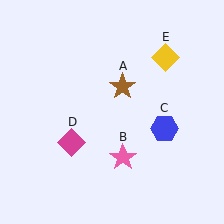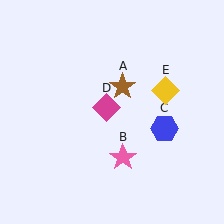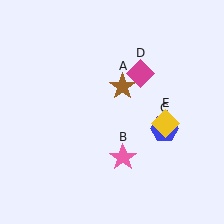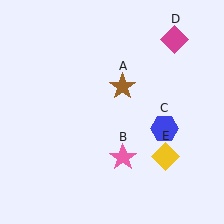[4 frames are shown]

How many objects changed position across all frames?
2 objects changed position: magenta diamond (object D), yellow diamond (object E).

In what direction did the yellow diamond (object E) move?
The yellow diamond (object E) moved down.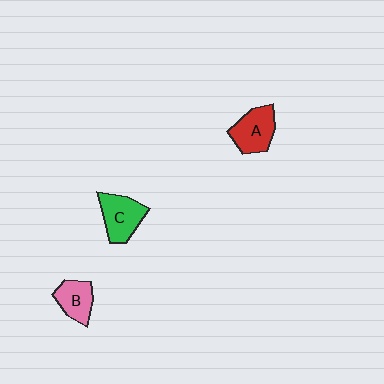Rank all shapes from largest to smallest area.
From largest to smallest: C (green), A (red), B (pink).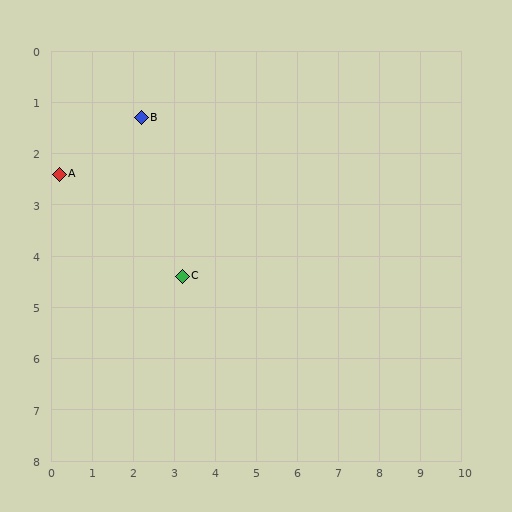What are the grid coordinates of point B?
Point B is at approximately (2.2, 1.3).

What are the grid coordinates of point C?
Point C is at approximately (3.2, 4.4).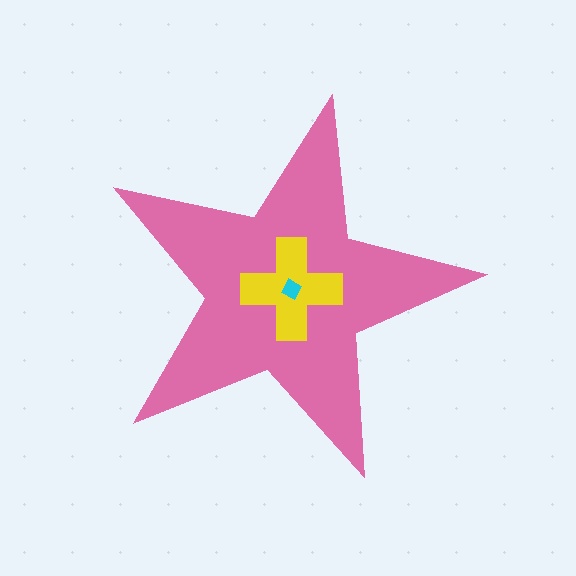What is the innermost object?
The cyan diamond.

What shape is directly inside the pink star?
The yellow cross.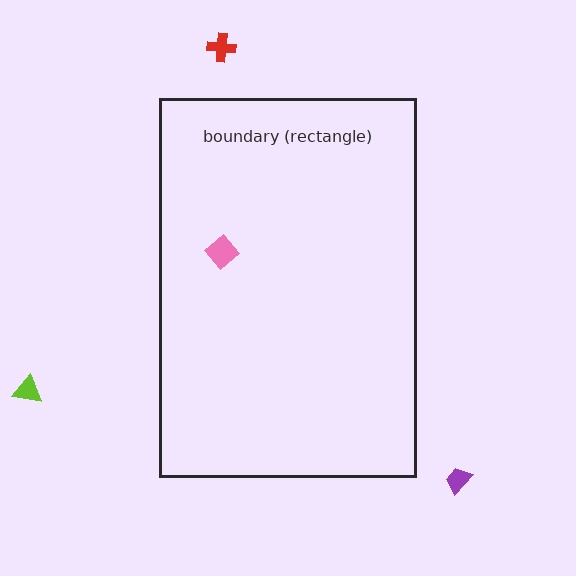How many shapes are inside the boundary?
1 inside, 3 outside.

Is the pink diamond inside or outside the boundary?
Inside.